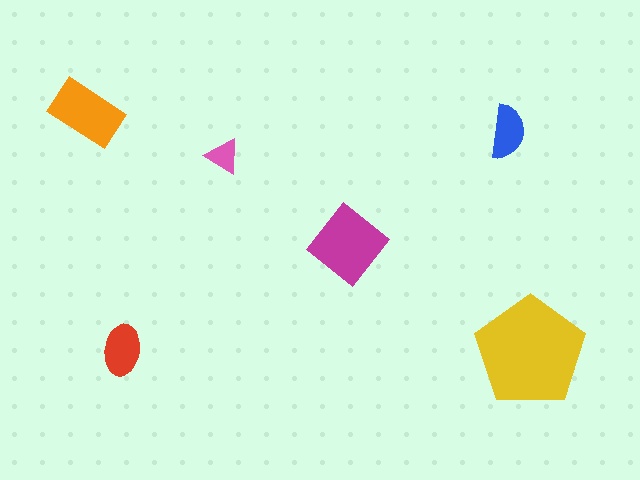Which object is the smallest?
The pink triangle.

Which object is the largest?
The yellow pentagon.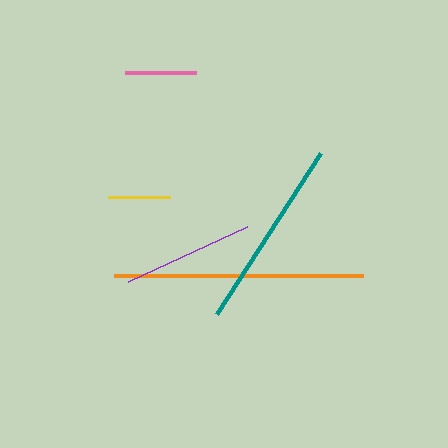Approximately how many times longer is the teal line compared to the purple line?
The teal line is approximately 1.5 times the length of the purple line.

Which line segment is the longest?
The orange line is the longest at approximately 249 pixels.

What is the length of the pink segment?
The pink segment is approximately 71 pixels long.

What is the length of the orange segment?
The orange segment is approximately 249 pixels long.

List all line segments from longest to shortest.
From longest to shortest: orange, teal, purple, pink, yellow.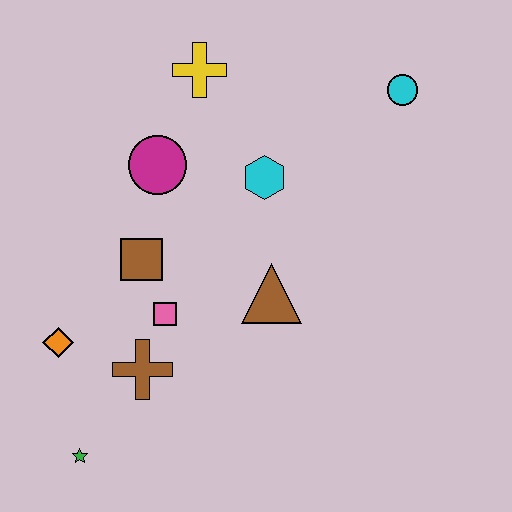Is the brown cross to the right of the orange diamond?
Yes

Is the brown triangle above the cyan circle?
No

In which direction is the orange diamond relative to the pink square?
The orange diamond is to the left of the pink square.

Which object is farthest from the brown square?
The cyan circle is farthest from the brown square.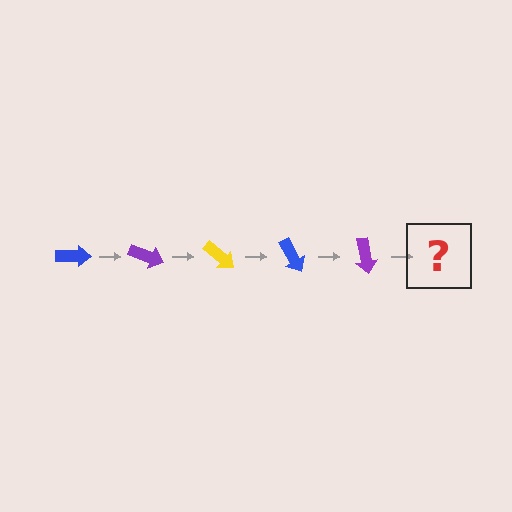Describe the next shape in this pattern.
It should be a yellow arrow, rotated 100 degrees from the start.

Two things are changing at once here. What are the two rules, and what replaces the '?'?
The two rules are that it rotates 20 degrees each step and the color cycles through blue, purple, and yellow. The '?' should be a yellow arrow, rotated 100 degrees from the start.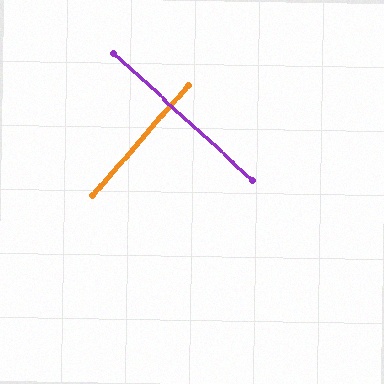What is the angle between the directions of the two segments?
Approximately 89 degrees.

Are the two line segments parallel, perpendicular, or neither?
Perpendicular — they meet at approximately 89°.